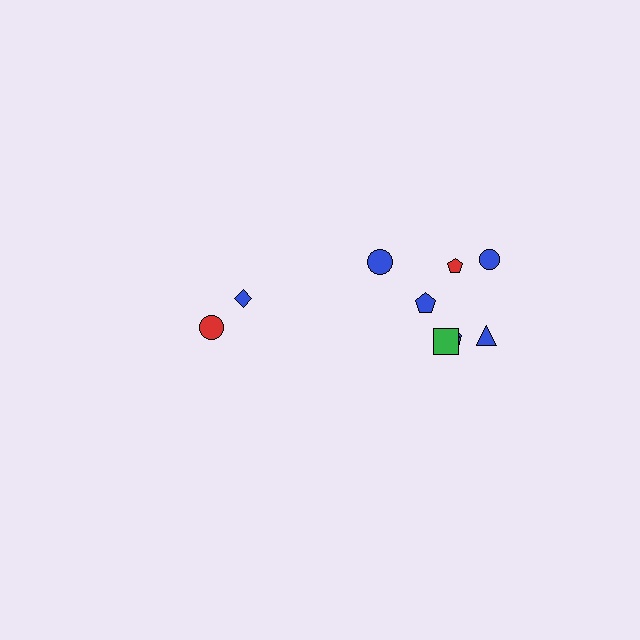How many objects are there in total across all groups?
There are 11 objects.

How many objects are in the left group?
There are 3 objects.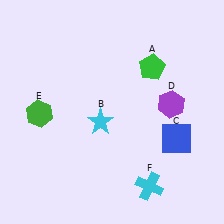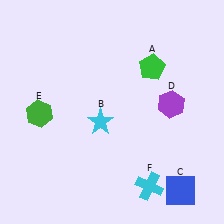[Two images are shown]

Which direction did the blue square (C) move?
The blue square (C) moved down.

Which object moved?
The blue square (C) moved down.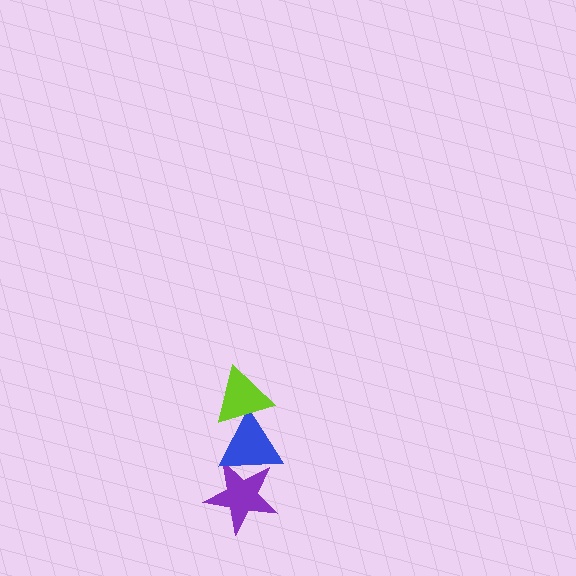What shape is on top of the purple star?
The blue triangle is on top of the purple star.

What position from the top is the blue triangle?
The blue triangle is 2nd from the top.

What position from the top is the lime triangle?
The lime triangle is 1st from the top.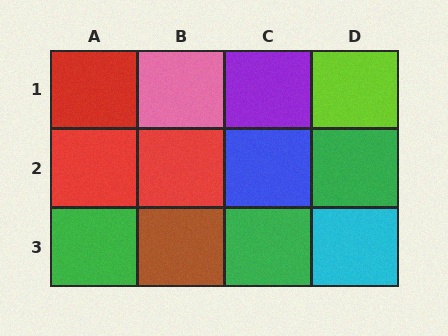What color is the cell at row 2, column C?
Blue.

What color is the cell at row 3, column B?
Brown.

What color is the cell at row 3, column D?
Cyan.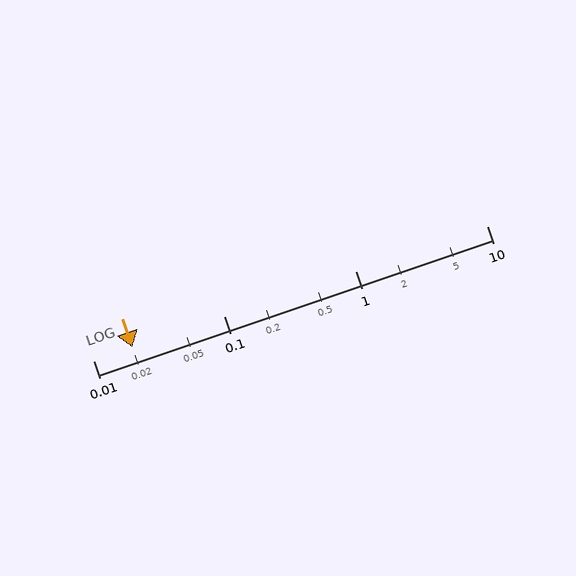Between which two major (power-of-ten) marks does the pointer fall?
The pointer is between 0.01 and 0.1.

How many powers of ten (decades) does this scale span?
The scale spans 3 decades, from 0.01 to 10.